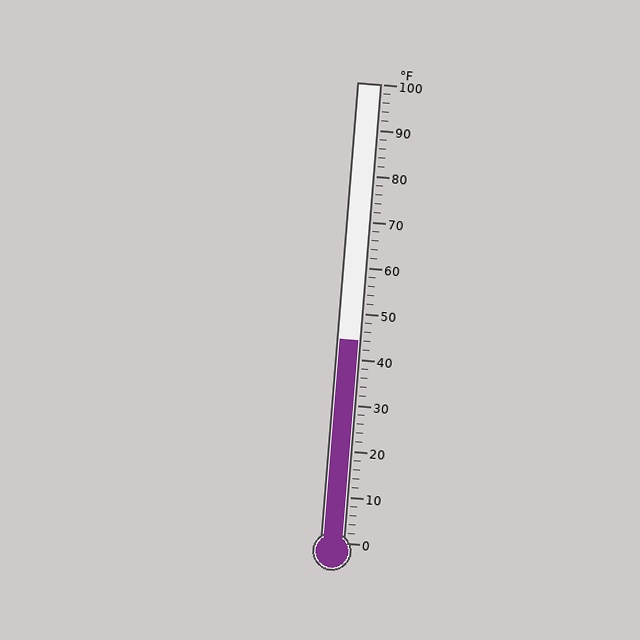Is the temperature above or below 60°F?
The temperature is below 60°F.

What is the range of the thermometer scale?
The thermometer scale ranges from 0°F to 100°F.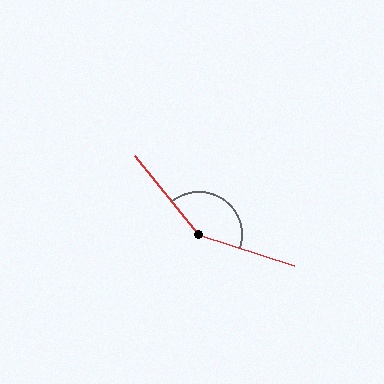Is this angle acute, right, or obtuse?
It is obtuse.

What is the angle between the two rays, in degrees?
Approximately 147 degrees.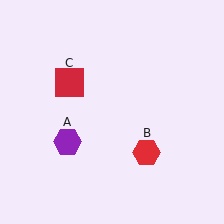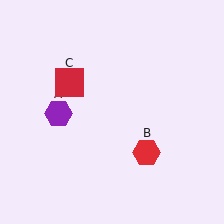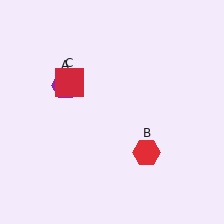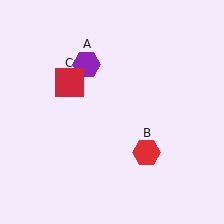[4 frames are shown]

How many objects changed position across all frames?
1 object changed position: purple hexagon (object A).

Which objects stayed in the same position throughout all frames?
Red hexagon (object B) and red square (object C) remained stationary.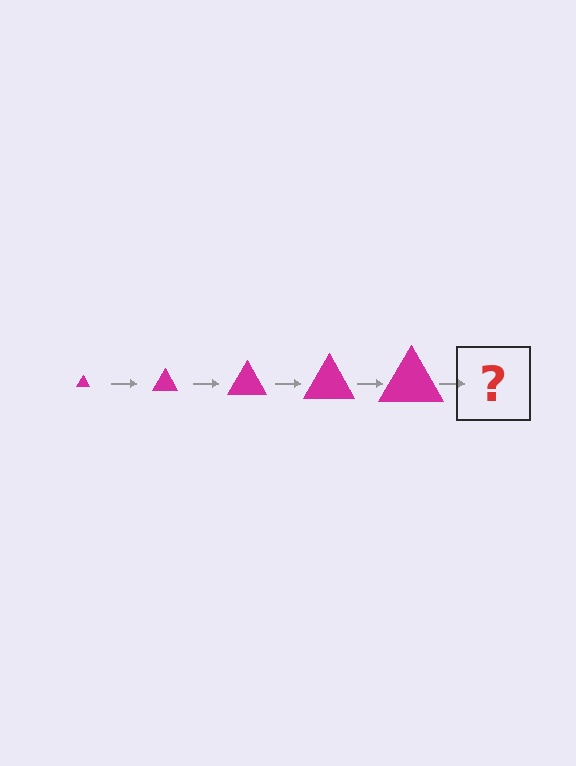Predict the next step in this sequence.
The next step is a magenta triangle, larger than the previous one.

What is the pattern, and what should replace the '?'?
The pattern is that the triangle gets progressively larger each step. The '?' should be a magenta triangle, larger than the previous one.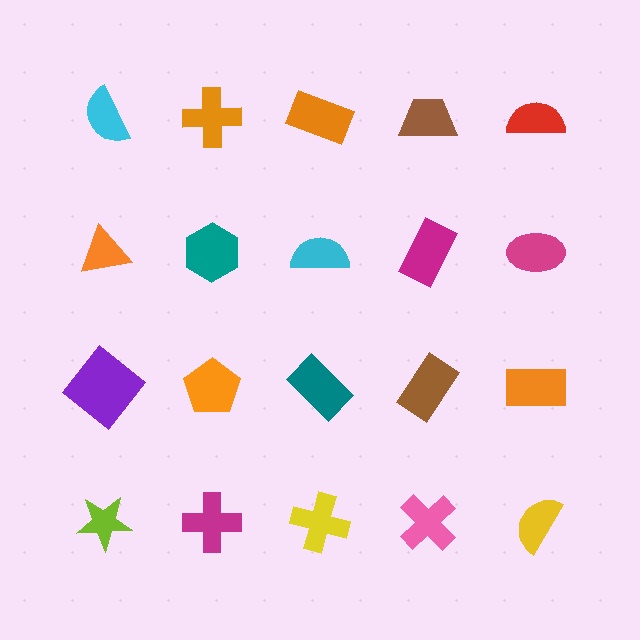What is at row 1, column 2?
An orange cross.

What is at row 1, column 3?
An orange rectangle.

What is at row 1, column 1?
A cyan semicircle.